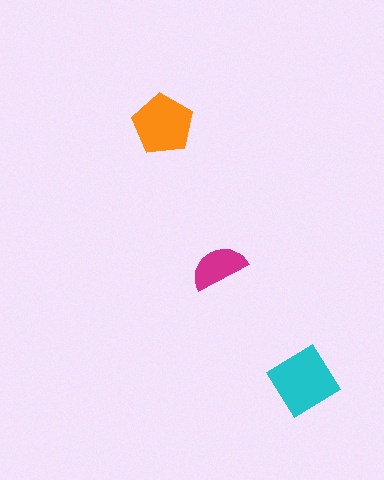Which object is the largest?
The cyan diamond.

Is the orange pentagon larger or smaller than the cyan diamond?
Smaller.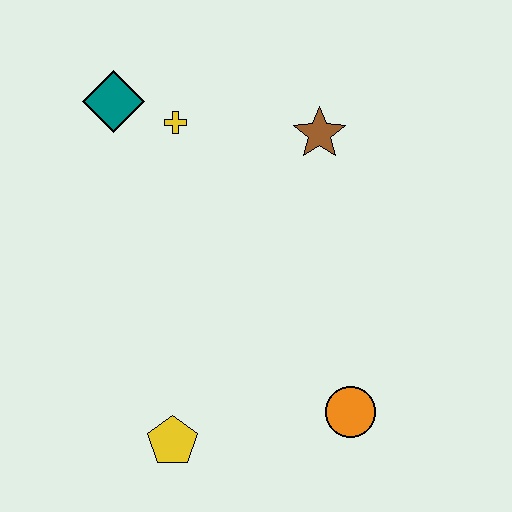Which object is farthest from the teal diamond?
The orange circle is farthest from the teal diamond.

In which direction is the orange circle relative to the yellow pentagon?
The orange circle is to the right of the yellow pentagon.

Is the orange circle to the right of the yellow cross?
Yes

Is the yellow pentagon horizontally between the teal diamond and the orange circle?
Yes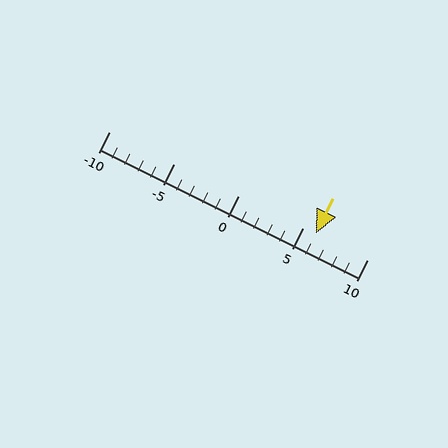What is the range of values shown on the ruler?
The ruler shows values from -10 to 10.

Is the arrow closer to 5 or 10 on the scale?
The arrow is closer to 5.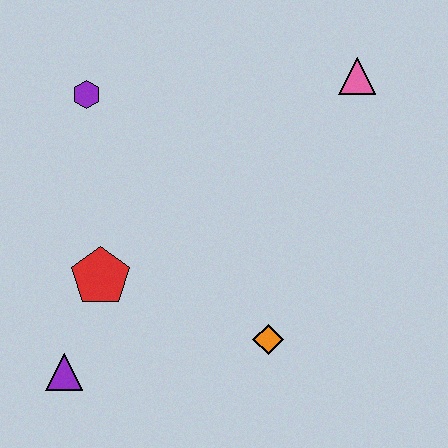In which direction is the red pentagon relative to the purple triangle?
The red pentagon is above the purple triangle.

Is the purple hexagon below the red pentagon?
No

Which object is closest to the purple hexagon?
The red pentagon is closest to the purple hexagon.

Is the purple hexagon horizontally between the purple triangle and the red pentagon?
Yes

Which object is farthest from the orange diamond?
The purple hexagon is farthest from the orange diamond.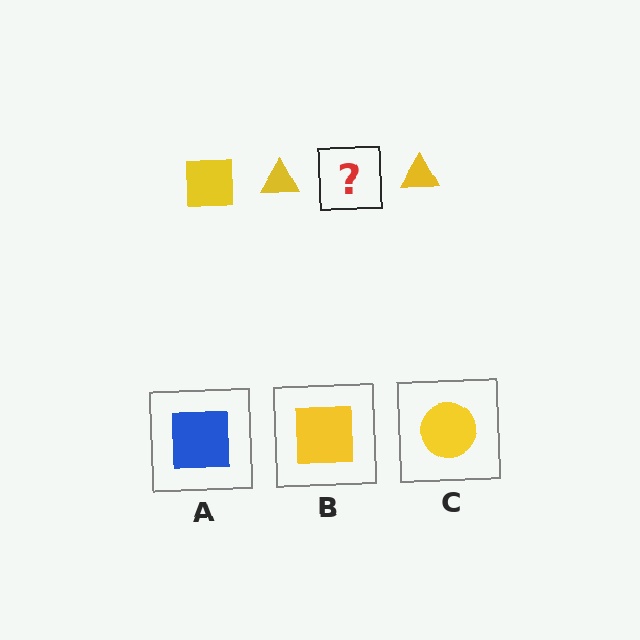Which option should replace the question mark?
Option B.